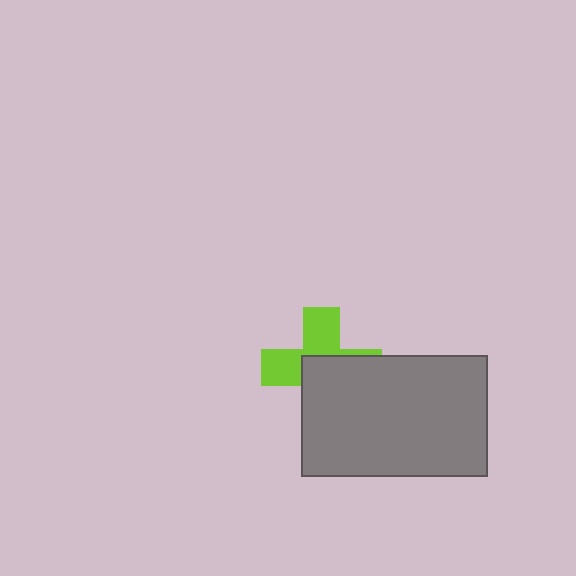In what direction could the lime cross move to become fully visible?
The lime cross could move toward the upper-left. That would shift it out from behind the gray rectangle entirely.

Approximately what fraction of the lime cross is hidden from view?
Roughly 54% of the lime cross is hidden behind the gray rectangle.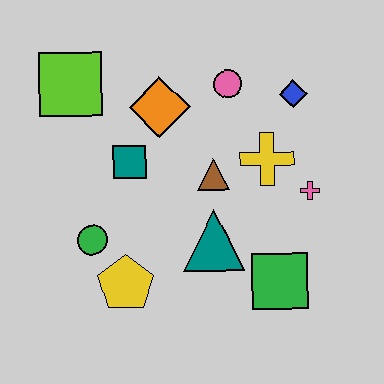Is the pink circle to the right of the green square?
No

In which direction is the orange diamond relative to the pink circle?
The orange diamond is to the left of the pink circle.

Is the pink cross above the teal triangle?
Yes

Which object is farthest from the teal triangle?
The lime square is farthest from the teal triangle.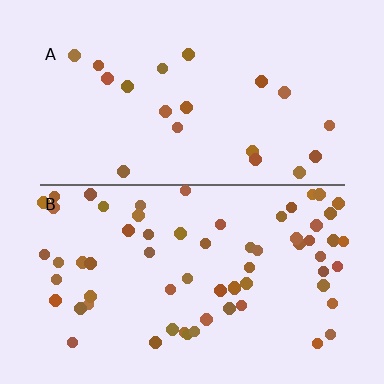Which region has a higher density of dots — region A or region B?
B (the bottom).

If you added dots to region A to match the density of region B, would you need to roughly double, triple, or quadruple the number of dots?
Approximately triple.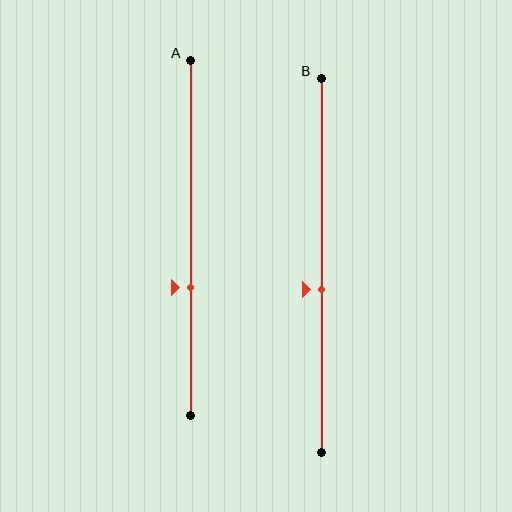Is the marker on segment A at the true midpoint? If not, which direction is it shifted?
No, the marker on segment A is shifted downward by about 14% of the segment length.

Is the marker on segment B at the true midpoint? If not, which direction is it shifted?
No, the marker on segment B is shifted downward by about 6% of the segment length.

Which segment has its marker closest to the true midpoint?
Segment B has its marker closest to the true midpoint.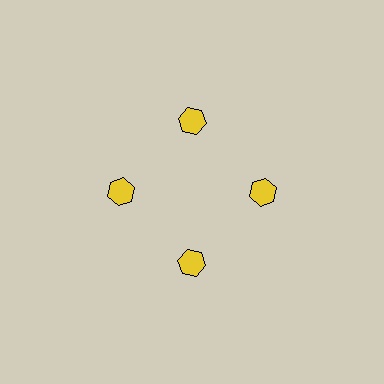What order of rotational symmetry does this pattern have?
This pattern has 4-fold rotational symmetry.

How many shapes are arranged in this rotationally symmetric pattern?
There are 4 shapes, arranged in 4 groups of 1.